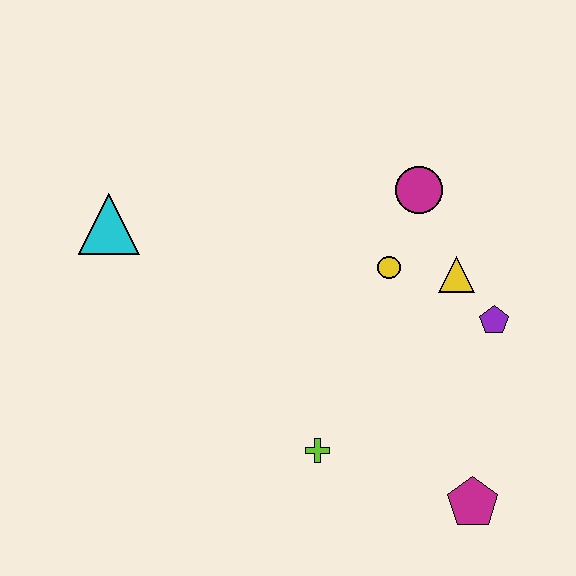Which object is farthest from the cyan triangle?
The magenta pentagon is farthest from the cyan triangle.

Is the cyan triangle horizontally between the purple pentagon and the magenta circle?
No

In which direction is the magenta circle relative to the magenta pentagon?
The magenta circle is above the magenta pentagon.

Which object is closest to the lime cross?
The magenta pentagon is closest to the lime cross.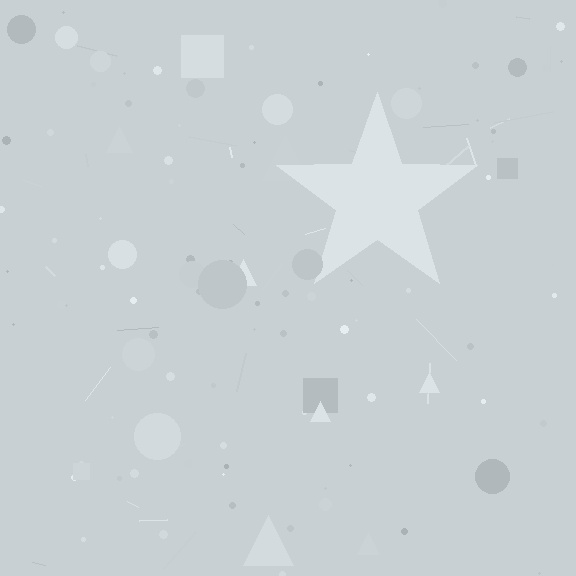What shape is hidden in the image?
A star is hidden in the image.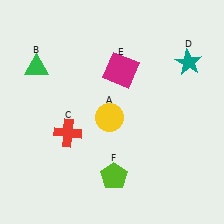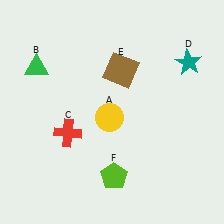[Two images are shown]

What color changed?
The square (E) changed from magenta in Image 1 to brown in Image 2.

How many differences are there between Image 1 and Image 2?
There is 1 difference between the two images.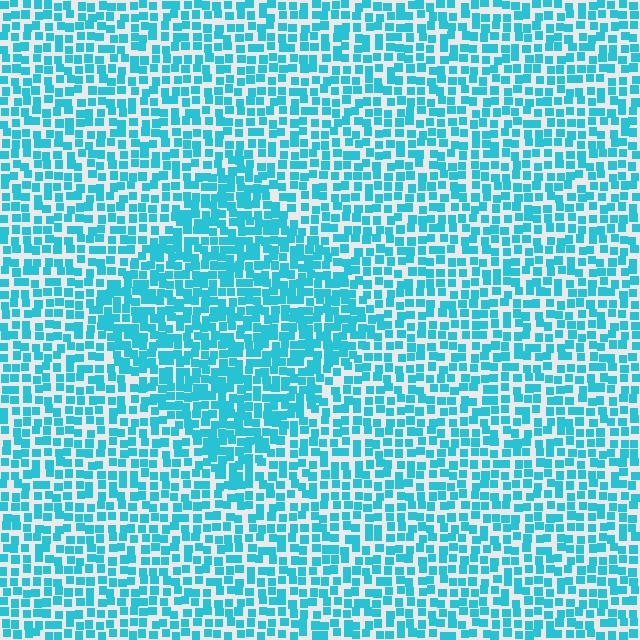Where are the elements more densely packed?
The elements are more densely packed inside the diamond boundary.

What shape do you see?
I see a diamond.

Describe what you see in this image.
The image contains small cyan elements arranged at two different densities. A diamond-shaped region is visible where the elements are more densely packed than the surrounding area.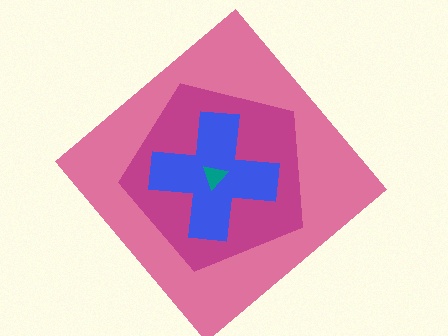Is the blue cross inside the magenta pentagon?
Yes.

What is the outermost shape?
The pink diamond.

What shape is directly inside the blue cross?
The teal triangle.